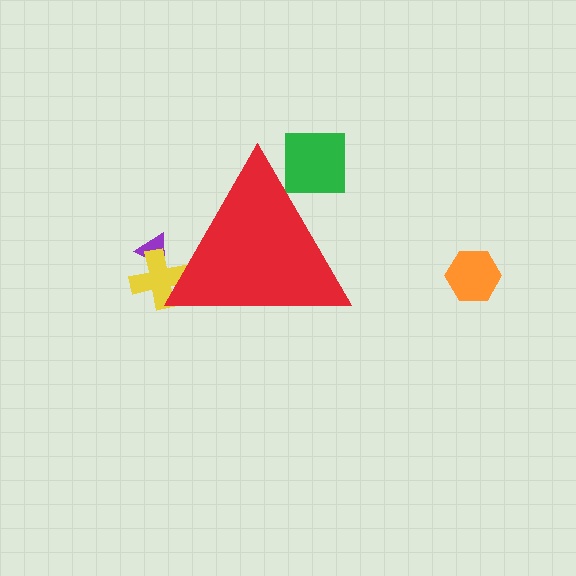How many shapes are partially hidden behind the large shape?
3 shapes are partially hidden.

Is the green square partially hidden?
Yes, the green square is partially hidden behind the red triangle.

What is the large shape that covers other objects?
A red triangle.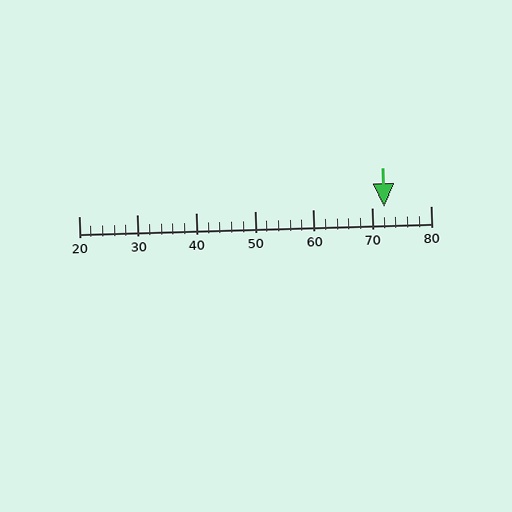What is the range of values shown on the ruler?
The ruler shows values from 20 to 80.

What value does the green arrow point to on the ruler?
The green arrow points to approximately 72.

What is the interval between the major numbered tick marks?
The major tick marks are spaced 10 units apart.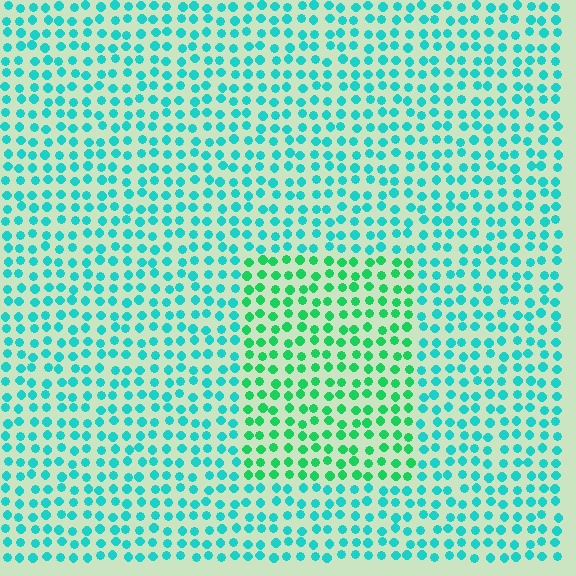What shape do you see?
I see a rectangle.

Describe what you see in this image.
The image is filled with small cyan elements in a uniform arrangement. A rectangle-shaped region is visible where the elements are tinted to a slightly different hue, forming a subtle color boundary.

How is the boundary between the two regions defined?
The boundary is defined purely by a slight shift in hue (about 36 degrees). Spacing, size, and orientation are identical on both sides.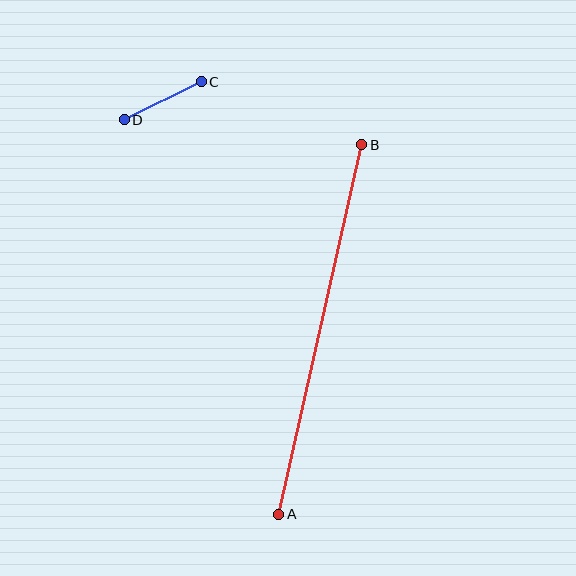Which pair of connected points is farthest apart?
Points A and B are farthest apart.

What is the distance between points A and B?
The distance is approximately 379 pixels.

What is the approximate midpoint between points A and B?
The midpoint is at approximately (320, 330) pixels.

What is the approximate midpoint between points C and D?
The midpoint is at approximately (163, 101) pixels.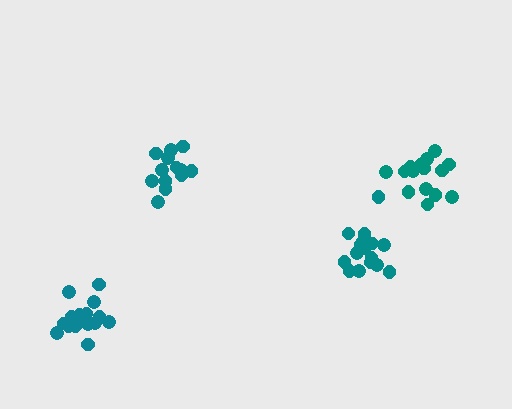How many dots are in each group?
Group 1: 13 dots, Group 2: 17 dots, Group 3: 17 dots, Group 4: 15 dots (62 total).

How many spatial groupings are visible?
There are 4 spatial groupings.